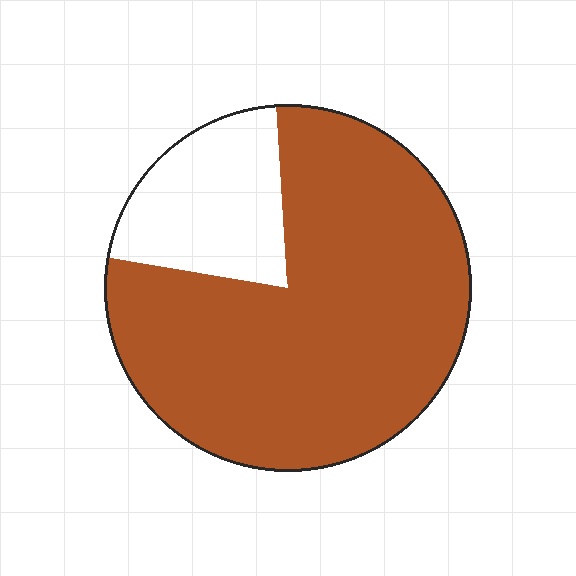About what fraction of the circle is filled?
About four fifths (4/5).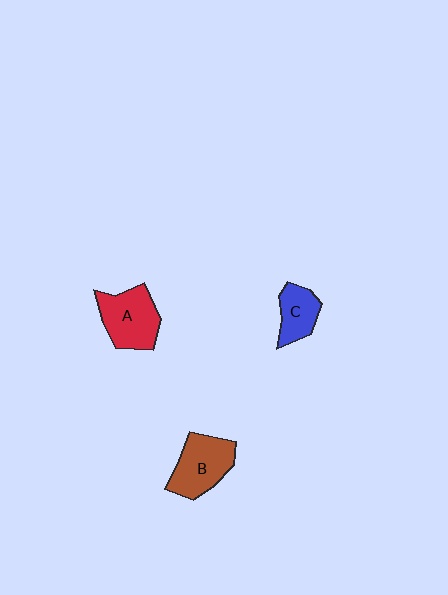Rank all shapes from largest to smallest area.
From largest to smallest: A (red), B (brown), C (blue).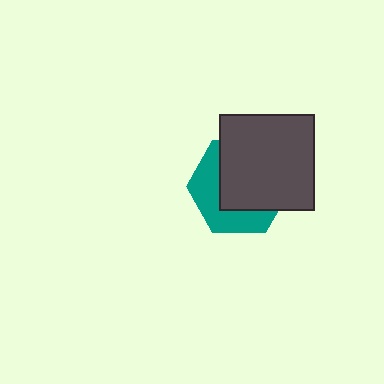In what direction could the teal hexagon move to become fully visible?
The teal hexagon could move toward the lower-left. That would shift it out from behind the dark gray square entirely.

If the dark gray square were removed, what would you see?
You would see the complete teal hexagon.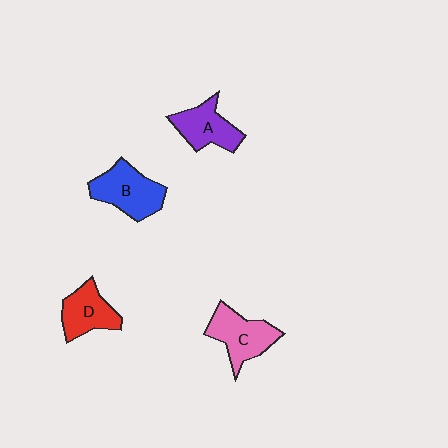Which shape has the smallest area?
Shape D (red).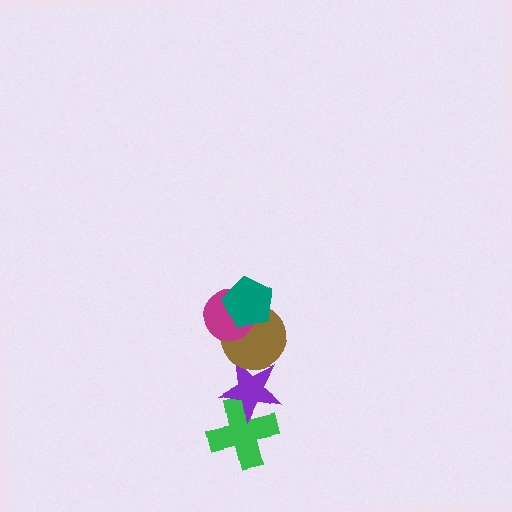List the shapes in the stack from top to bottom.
From top to bottom: the teal pentagon, the magenta circle, the brown circle, the purple star, the green cross.